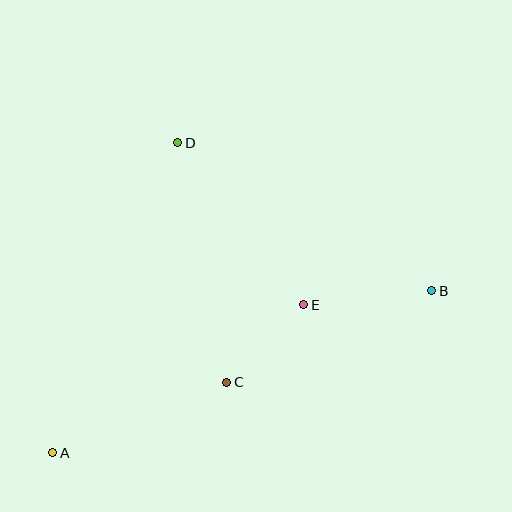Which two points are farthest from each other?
Points A and B are farthest from each other.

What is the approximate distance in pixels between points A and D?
The distance between A and D is approximately 334 pixels.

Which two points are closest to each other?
Points C and E are closest to each other.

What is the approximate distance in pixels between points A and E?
The distance between A and E is approximately 291 pixels.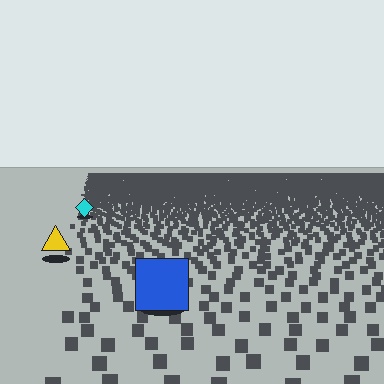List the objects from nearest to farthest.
From nearest to farthest: the blue square, the yellow triangle, the cyan diamond.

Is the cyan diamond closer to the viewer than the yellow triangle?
No. The yellow triangle is closer — you can tell from the texture gradient: the ground texture is coarser near it.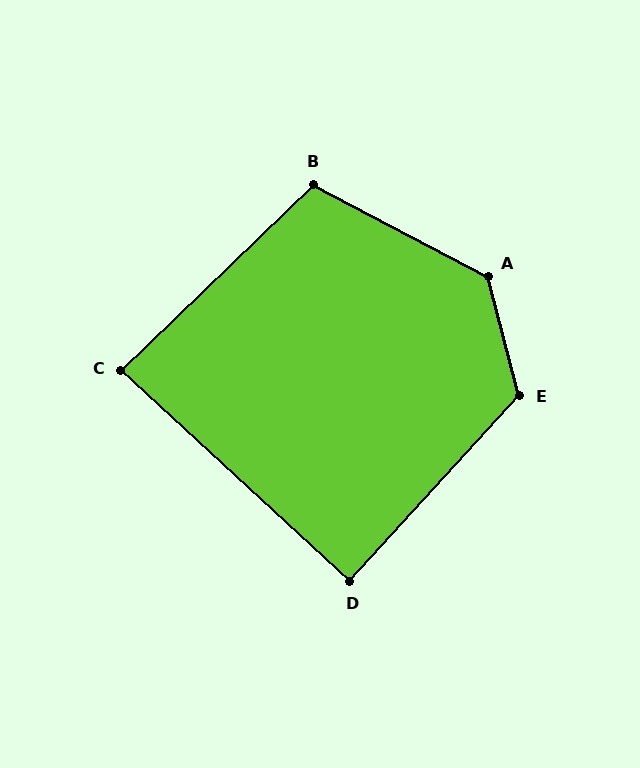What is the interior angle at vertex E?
Approximately 123 degrees (obtuse).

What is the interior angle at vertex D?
Approximately 90 degrees (approximately right).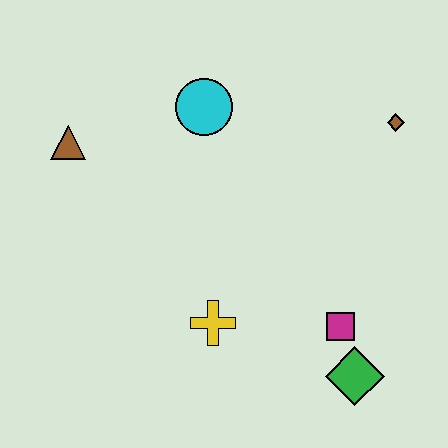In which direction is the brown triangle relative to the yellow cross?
The brown triangle is above the yellow cross.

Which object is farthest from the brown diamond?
The brown triangle is farthest from the brown diamond.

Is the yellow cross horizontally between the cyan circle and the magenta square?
Yes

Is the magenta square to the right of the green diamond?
No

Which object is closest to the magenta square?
The green diamond is closest to the magenta square.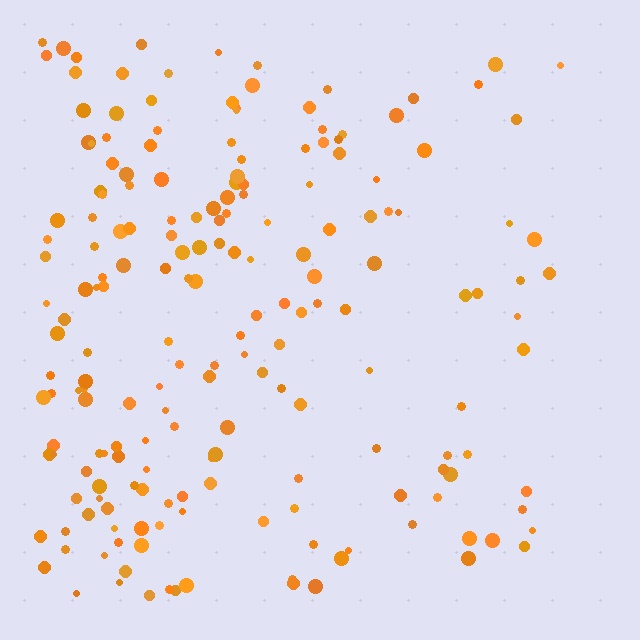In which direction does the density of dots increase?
From right to left, with the left side densest.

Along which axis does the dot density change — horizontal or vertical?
Horizontal.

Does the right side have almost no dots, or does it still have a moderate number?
Still a moderate number, just noticeably fewer than the left.